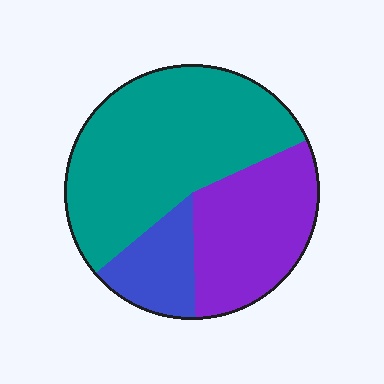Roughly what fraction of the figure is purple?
Purple takes up about one third (1/3) of the figure.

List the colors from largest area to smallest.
From largest to smallest: teal, purple, blue.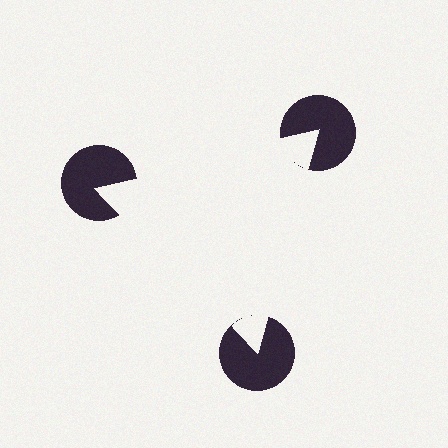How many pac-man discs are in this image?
There are 3 — one at each vertex of the illusory triangle.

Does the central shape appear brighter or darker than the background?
It typically appears slightly brighter than the background, even though no actual brightness change is drawn.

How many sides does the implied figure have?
3 sides.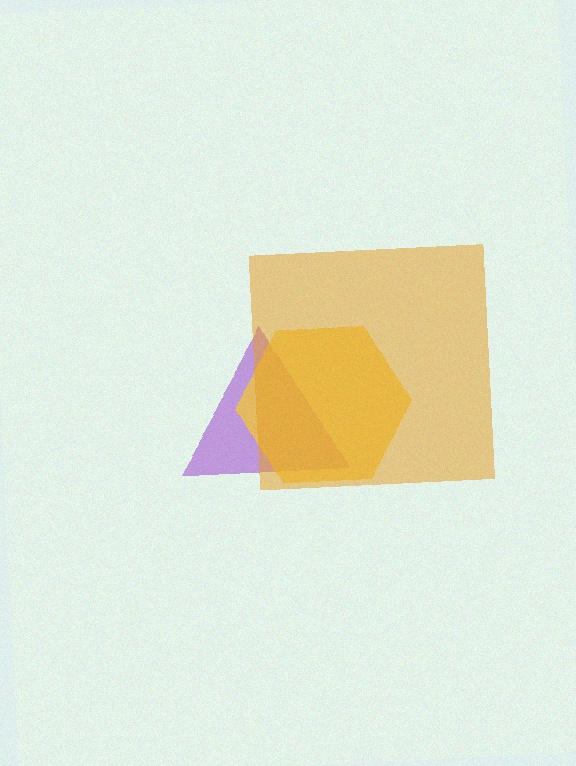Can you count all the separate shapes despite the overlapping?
Yes, there are 3 separate shapes.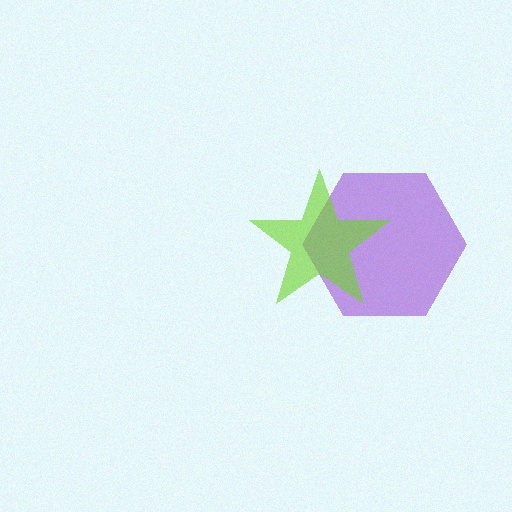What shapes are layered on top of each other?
The layered shapes are: a purple hexagon, a lime star.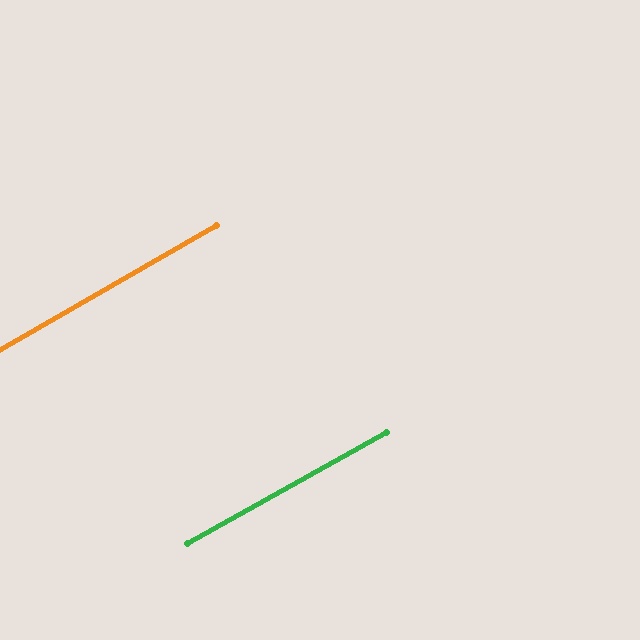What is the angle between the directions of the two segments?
Approximately 1 degree.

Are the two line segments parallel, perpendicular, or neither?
Parallel — their directions differ by only 0.8°.